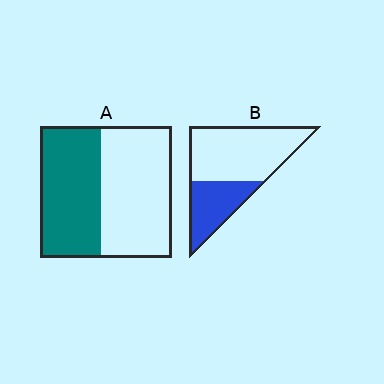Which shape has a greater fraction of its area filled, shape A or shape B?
Shape A.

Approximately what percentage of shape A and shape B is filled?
A is approximately 45% and B is approximately 35%.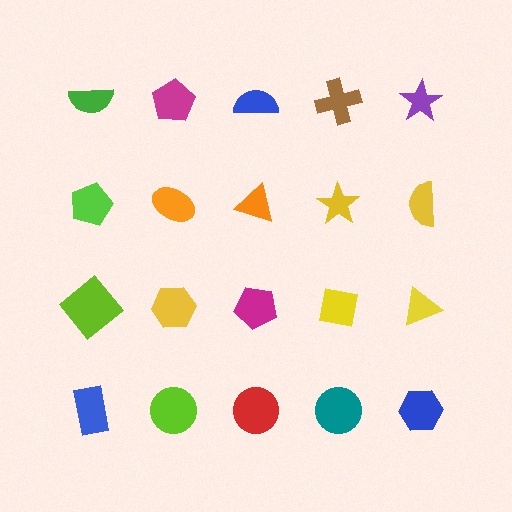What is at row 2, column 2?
An orange ellipse.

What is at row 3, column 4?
A yellow square.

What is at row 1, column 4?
A brown cross.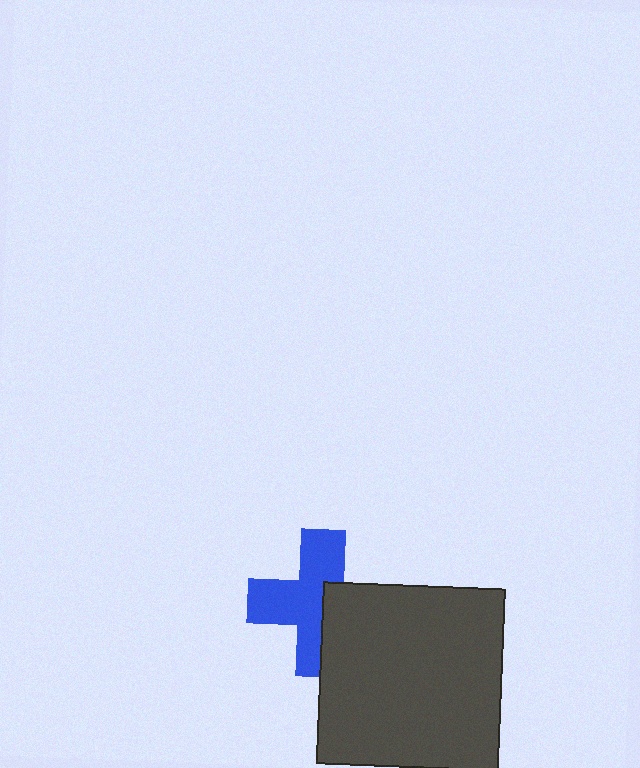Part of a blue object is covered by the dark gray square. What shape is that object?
It is a cross.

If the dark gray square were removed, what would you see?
You would see the complete blue cross.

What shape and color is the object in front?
The object in front is a dark gray square.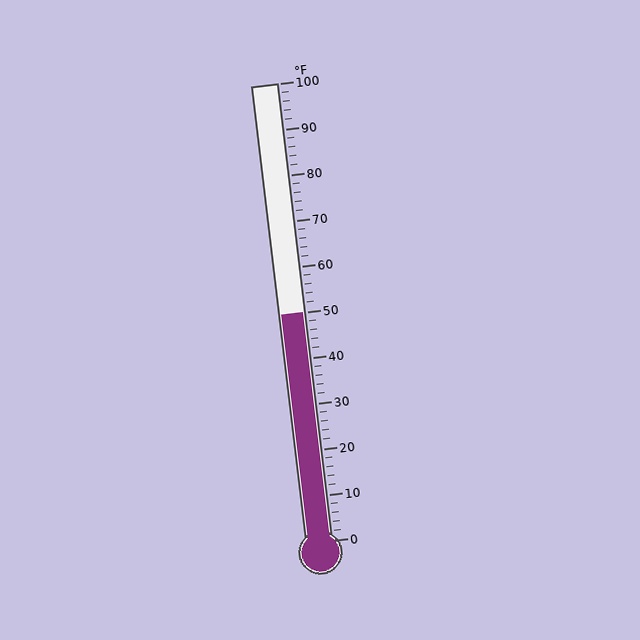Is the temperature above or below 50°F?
The temperature is at 50°F.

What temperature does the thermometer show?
The thermometer shows approximately 50°F.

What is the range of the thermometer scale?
The thermometer scale ranges from 0°F to 100°F.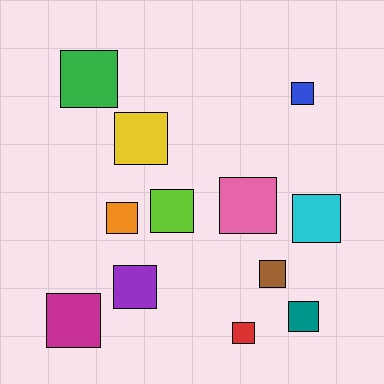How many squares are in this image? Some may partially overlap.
There are 12 squares.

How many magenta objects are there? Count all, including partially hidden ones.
There is 1 magenta object.